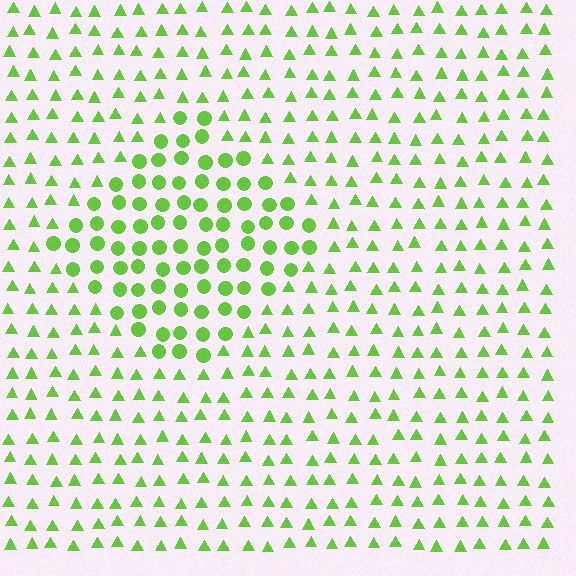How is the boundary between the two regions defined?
The boundary is defined by a change in element shape: circles inside vs. triangles outside. All elements share the same color and spacing.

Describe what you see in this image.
The image is filled with small lime elements arranged in a uniform grid. A diamond-shaped region contains circles, while the surrounding area contains triangles. The boundary is defined purely by the change in element shape.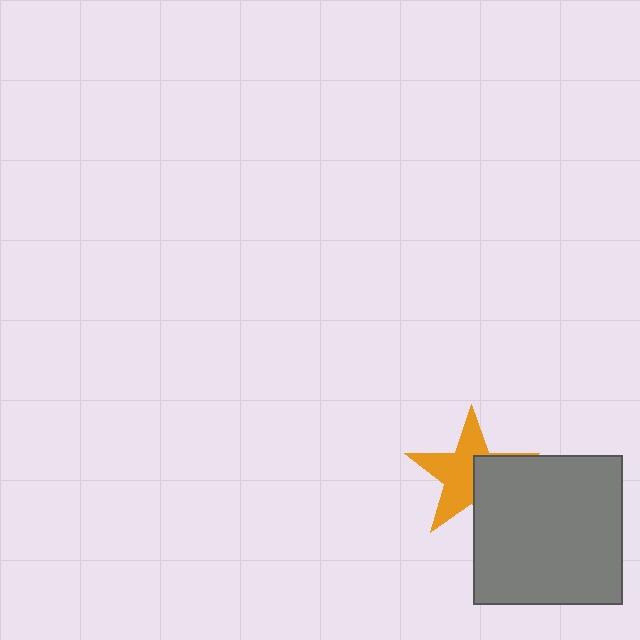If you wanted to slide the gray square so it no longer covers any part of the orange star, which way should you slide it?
Slide it toward the lower-right — that is the most direct way to separate the two shapes.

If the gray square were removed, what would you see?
You would see the complete orange star.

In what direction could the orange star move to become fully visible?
The orange star could move toward the upper-left. That would shift it out from behind the gray square entirely.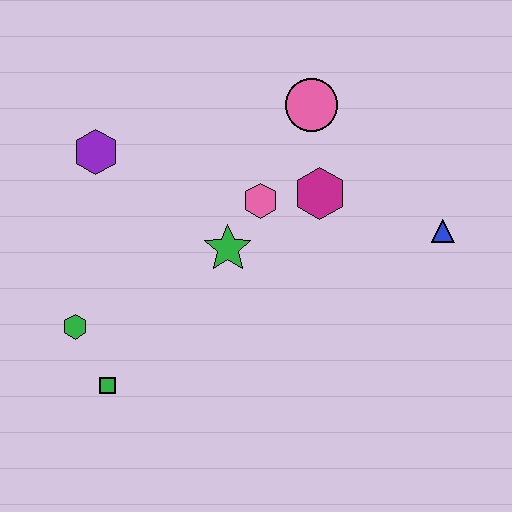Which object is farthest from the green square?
The blue triangle is farthest from the green square.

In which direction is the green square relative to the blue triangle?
The green square is to the left of the blue triangle.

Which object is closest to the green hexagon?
The green square is closest to the green hexagon.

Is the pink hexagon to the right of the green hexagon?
Yes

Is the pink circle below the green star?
No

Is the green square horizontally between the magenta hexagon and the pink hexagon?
No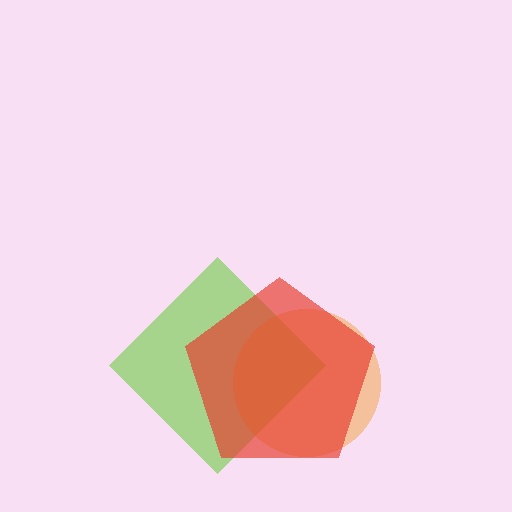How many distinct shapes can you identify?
There are 3 distinct shapes: a lime diamond, an orange circle, a red pentagon.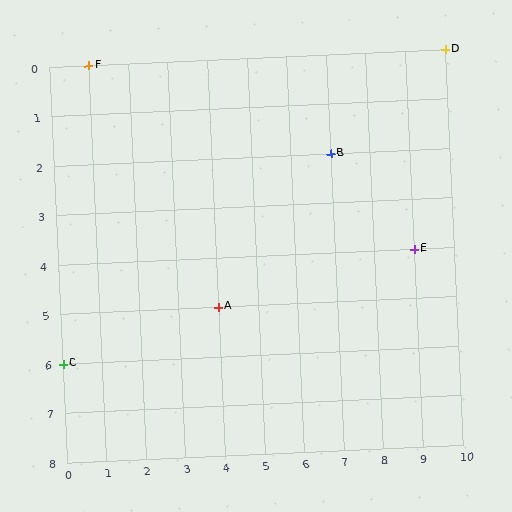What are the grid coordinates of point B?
Point B is at grid coordinates (7, 2).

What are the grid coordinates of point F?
Point F is at grid coordinates (1, 0).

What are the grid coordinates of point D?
Point D is at grid coordinates (10, 0).